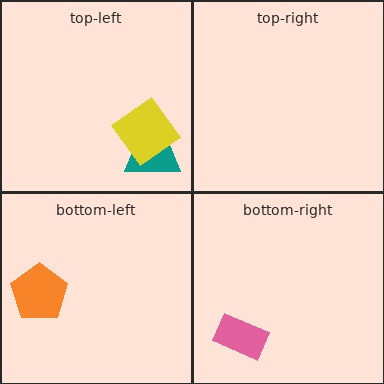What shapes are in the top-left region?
The teal trapezoid, the yellow diamond.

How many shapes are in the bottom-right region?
1.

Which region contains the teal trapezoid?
The top-left region.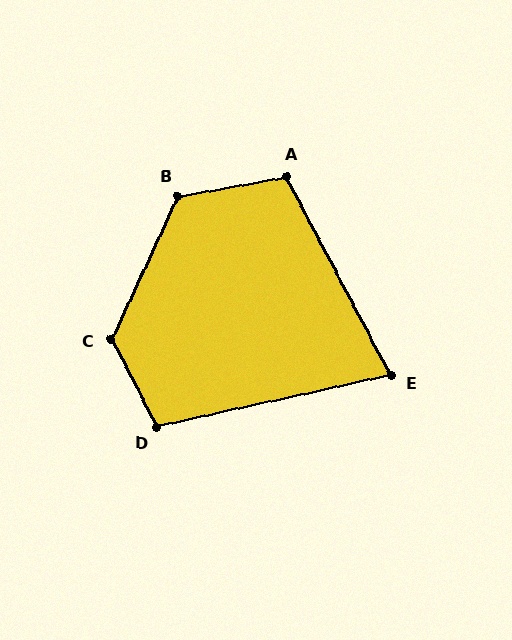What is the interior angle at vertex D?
Approximately 105 degrees (obtuse).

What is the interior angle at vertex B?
Approximately 125 degrees (obtuse).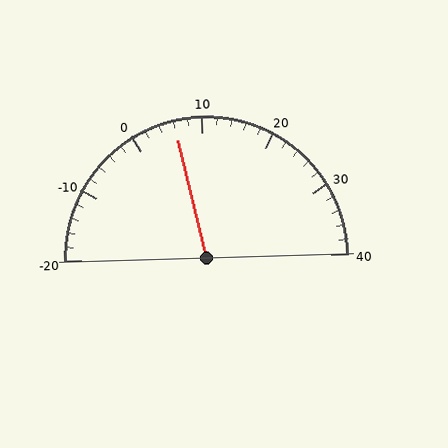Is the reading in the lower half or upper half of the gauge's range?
The reading is in the lower half of the range (-20 to 40).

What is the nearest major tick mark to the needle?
The nearest major tick mark is 10.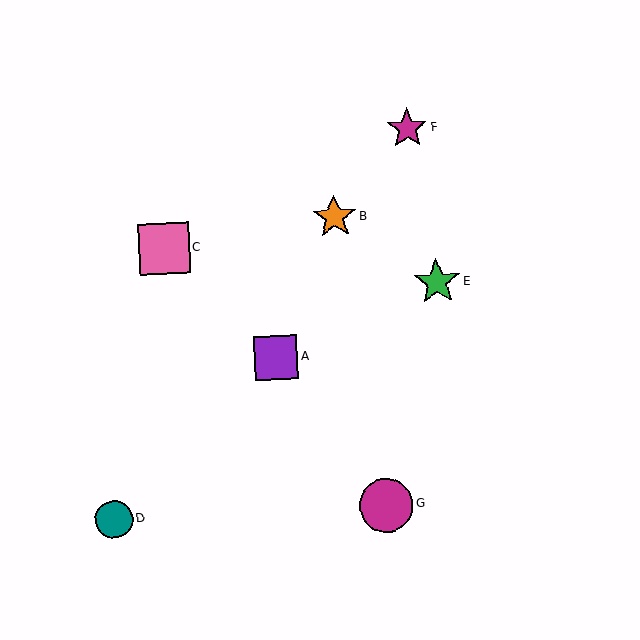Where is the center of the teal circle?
The center of the teal circle is at (114, 520).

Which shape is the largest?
The magenta circle (labeled G) is the largest.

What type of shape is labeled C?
Shape C is a pink square.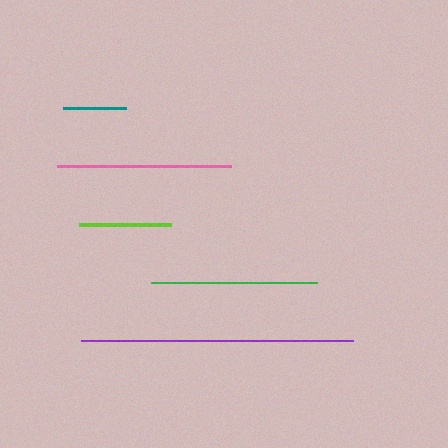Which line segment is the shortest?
The teal line is the shortest at approximately 63 pixels.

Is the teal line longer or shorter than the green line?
The green line is longer than the teal line.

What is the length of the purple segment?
The purple segment is approximately 272 pixels long.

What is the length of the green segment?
The green segment is approximately 167 pixels long.